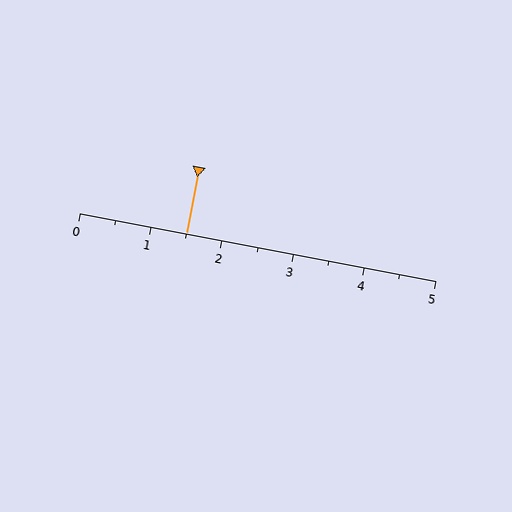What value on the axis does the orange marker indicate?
The marker indicates approximately 1.5.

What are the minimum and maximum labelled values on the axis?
The axis runs from 0 to 5.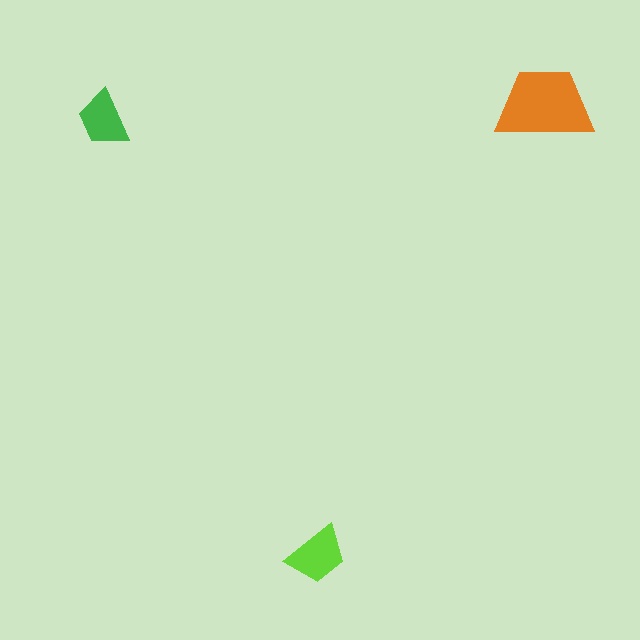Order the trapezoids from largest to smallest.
the orange one, the lime one, the green one.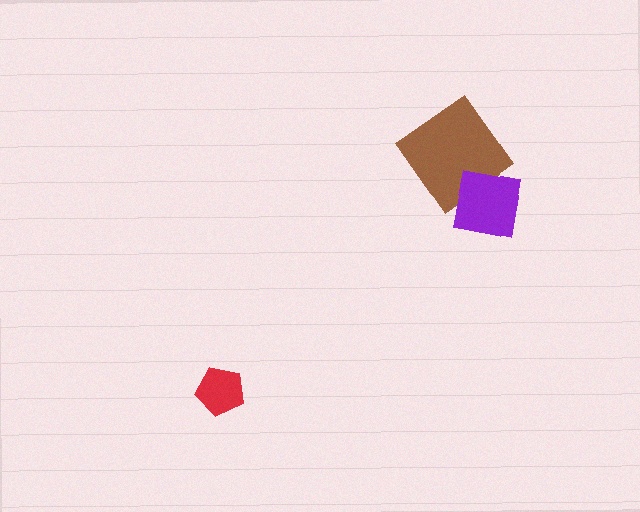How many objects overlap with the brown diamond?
1 object overlaps with the brown diamond.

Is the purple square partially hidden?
No, no other shape covers it.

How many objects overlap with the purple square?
1 object overlaps with the purple square.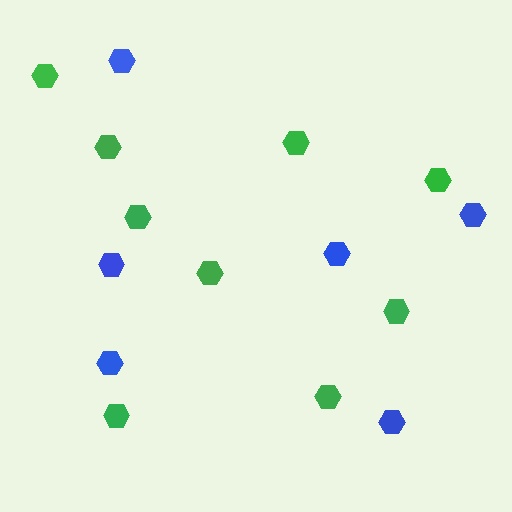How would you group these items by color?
There are 2 groups: one group of green hexagons (9) and one group of blue hexagons (6).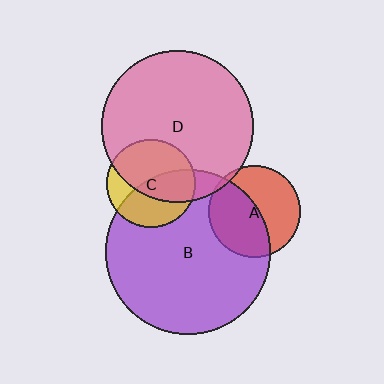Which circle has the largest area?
Circle B (purple).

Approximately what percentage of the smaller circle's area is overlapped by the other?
Approximately 5%.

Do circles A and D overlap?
Yes.